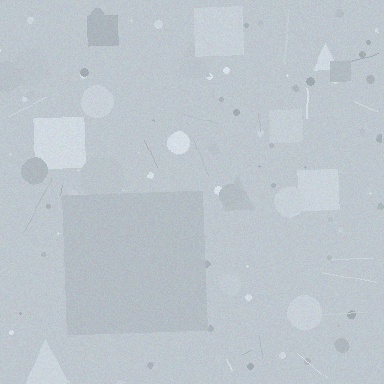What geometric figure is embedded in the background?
A square is embedded in the background.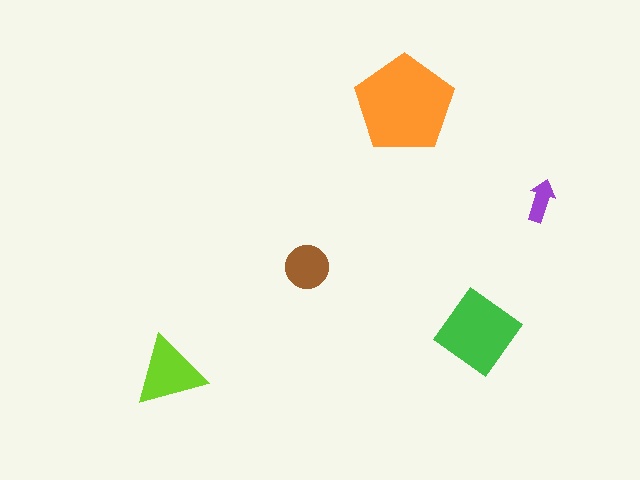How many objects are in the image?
There are 5 objects in the image.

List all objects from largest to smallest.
The orange pentagon, the green diamond, the lime triangle, the brown circle, the purple arrow.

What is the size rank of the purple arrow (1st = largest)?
5th.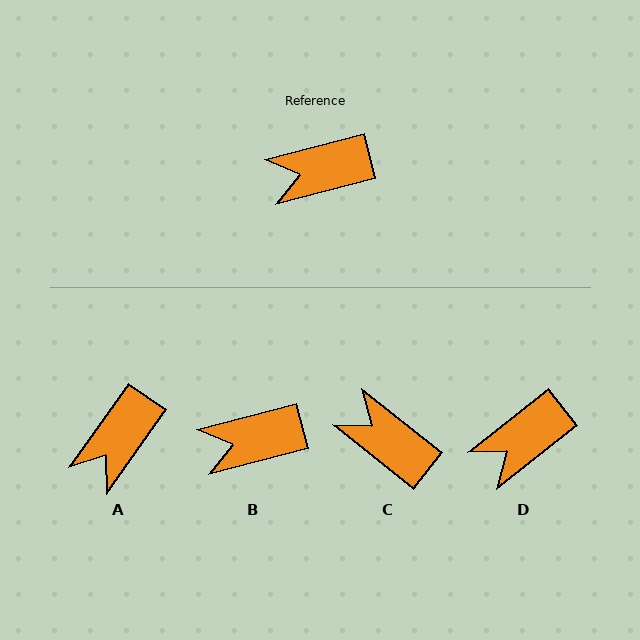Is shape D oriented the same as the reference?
No, it is off by about 23 degrees.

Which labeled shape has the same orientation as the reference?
B.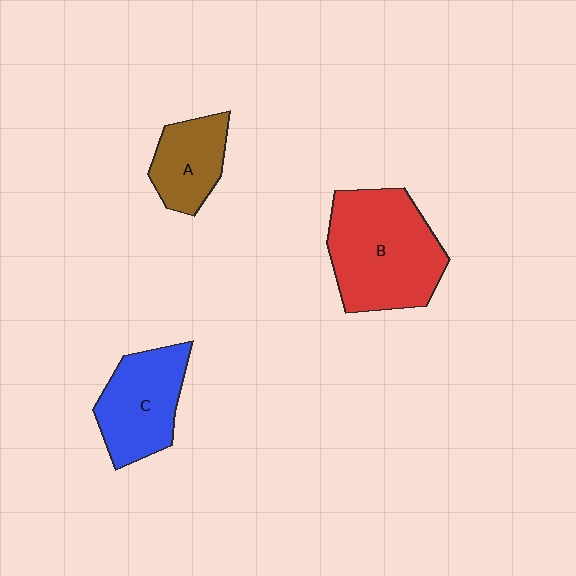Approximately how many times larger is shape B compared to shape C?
Approximately 1.5 times.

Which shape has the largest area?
Shape B (red).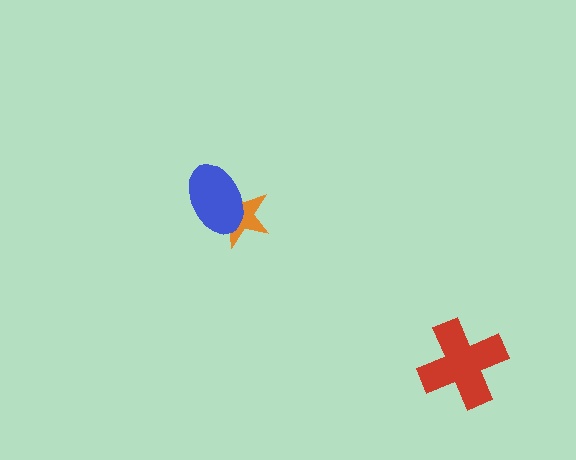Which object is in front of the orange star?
The blue ellipse is in front of the orange star.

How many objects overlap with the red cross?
0 objects overlap with the red cross.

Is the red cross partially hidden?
No, no other shape covers it.